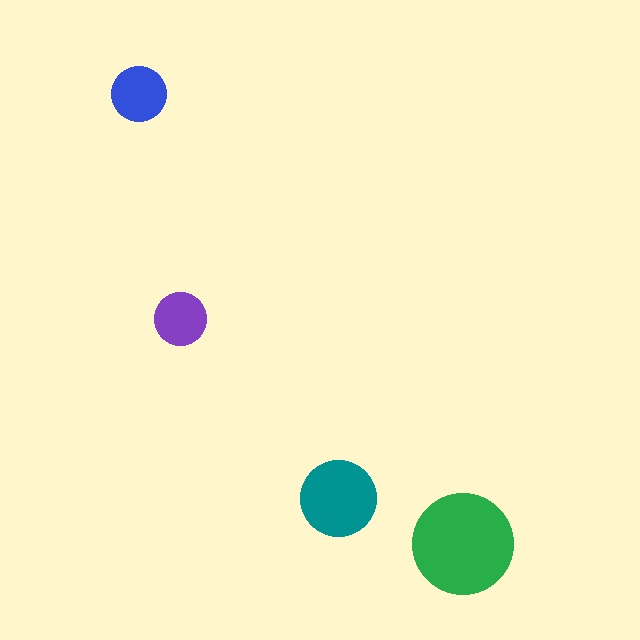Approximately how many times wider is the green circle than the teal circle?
About 1.5 times wider.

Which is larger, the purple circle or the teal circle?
The teal one.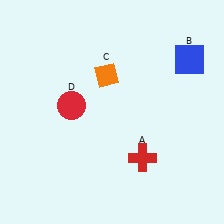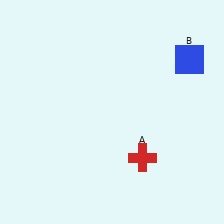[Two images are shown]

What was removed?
The orange diamond (C), the red circle (D) were removed in Image 2.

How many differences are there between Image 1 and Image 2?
There are 2 differences between the two images.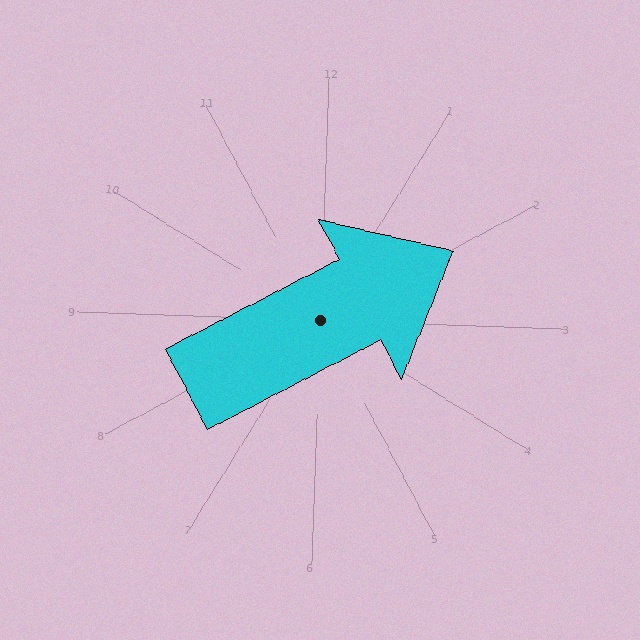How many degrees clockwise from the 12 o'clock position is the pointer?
Approximately 61 degrees.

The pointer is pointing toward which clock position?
Roughly 2 o'clock.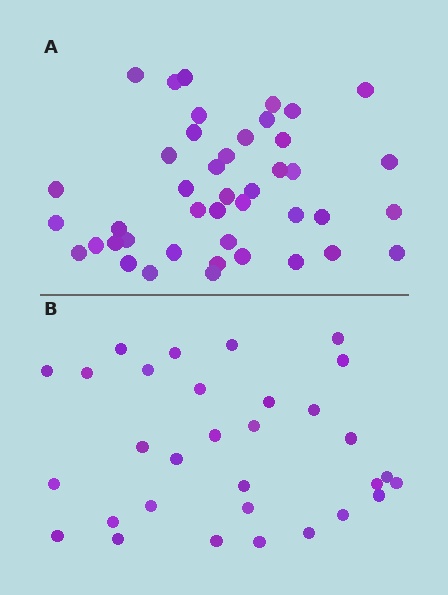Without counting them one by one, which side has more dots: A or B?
Region A (the top region) has more dots.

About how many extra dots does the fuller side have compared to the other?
Region A has roughly 12 or so more dots than region B.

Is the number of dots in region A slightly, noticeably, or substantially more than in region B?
Region A has noticeably more, but not dramatically so. The ratio is roughly 1.4 to 1.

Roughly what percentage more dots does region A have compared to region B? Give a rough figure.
About 40% more.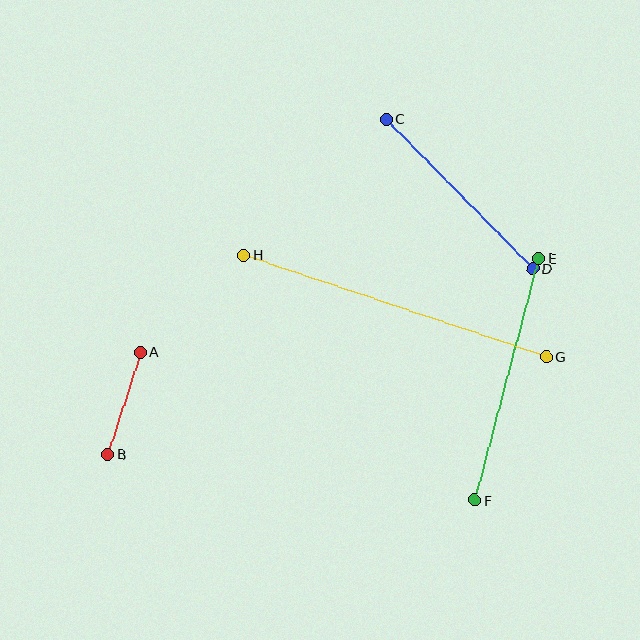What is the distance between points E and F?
The distance is approximately 250 pixels.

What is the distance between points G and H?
The distance is approximately 319 pixels.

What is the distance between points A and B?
The distance is approximately 107 pixels.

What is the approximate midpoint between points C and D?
The midpoint is at approximately (459, 194) pixels.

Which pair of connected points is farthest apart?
Points G and H are farthest apart.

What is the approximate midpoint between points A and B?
The midpoint is at approximately (124, 403) pixels.